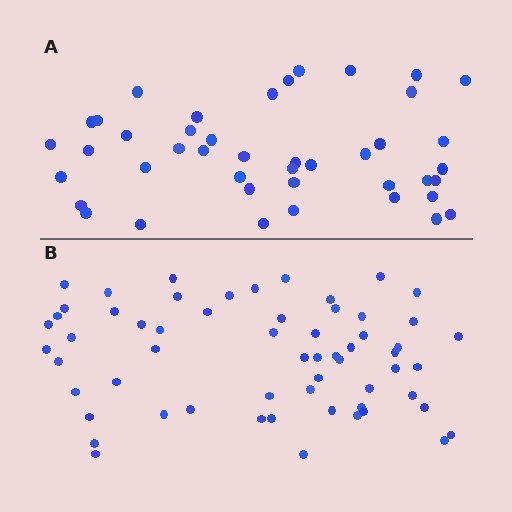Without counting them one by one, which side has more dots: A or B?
Region B (the bottom region) has more dots.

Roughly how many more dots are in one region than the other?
Region B has approximately 15 more dots than region A.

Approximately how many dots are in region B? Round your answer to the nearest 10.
About 60 dots.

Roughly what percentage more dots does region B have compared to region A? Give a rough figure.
About 40% more.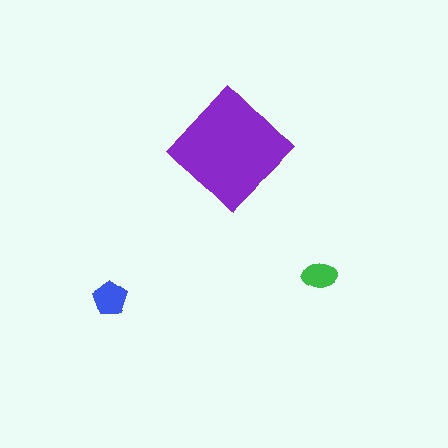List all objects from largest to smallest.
The purple diamond, the blue pentagon, the green ellipse.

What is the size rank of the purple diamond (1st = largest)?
1st.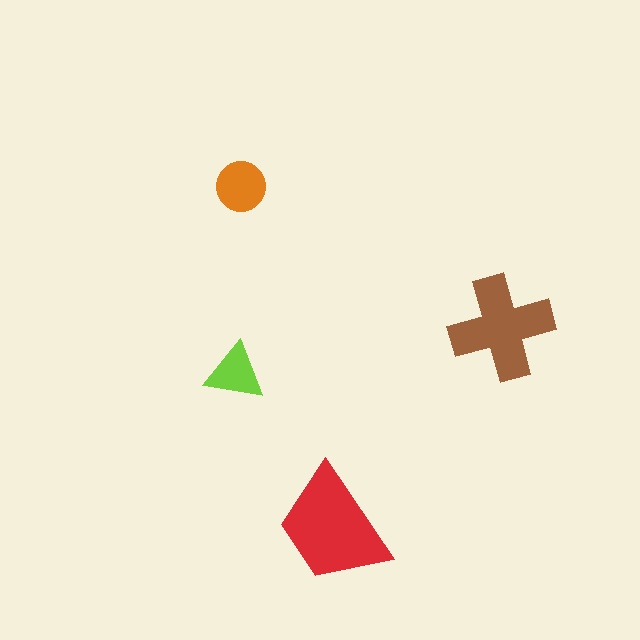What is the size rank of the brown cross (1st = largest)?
2nd.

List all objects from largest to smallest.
The red trapezoid, the brown cross, the orange circle, the lime triangle.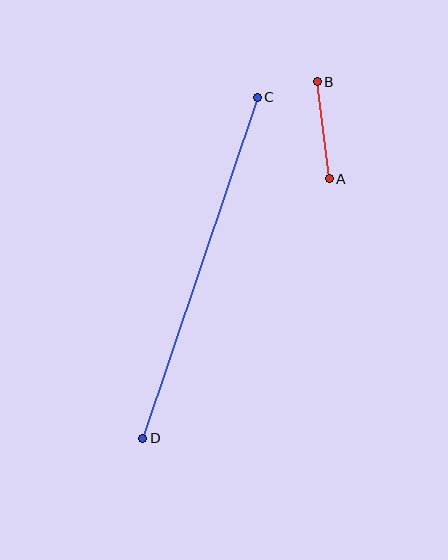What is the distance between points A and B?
The distance is approximately 98 pixels.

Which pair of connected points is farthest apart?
Points C and D are farthest apart.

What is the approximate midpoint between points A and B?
The midpoint is at approximately (323, 130) pixels.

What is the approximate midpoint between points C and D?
The midpoint is at approximately (200, 268) pixels.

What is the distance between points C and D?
The distance is approximately 360 pixels.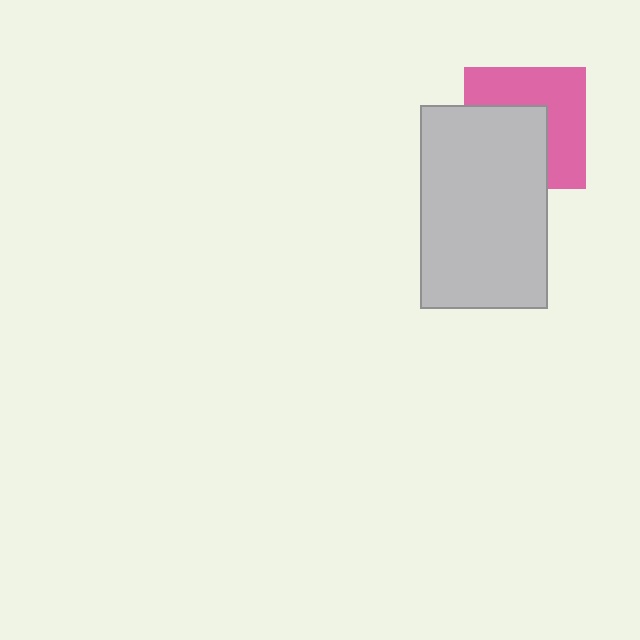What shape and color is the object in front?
The object in front is a light gray rectangle.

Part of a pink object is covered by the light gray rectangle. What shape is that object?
It is a square.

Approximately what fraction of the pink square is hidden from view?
Roughly 47% of the pink square is hidden behind the light gray rectangle.